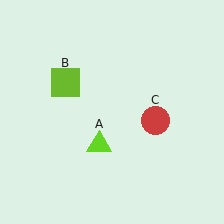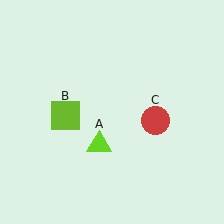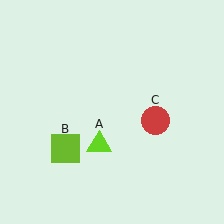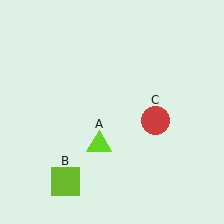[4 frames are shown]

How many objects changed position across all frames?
1 object changed position: lime square (object B).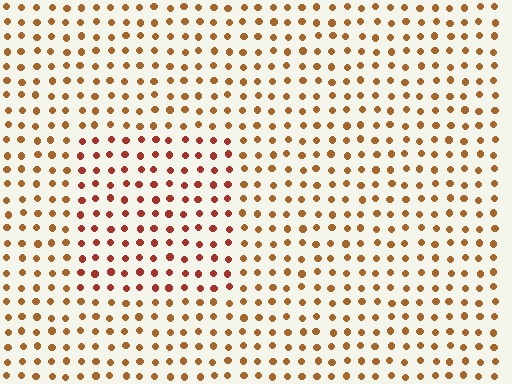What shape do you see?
I see a rectangle.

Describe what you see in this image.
The image is filled with small brown elements in a uniform arrangement. A rectangle-shaped region is visible where the elements are tinted to a slightly different hue, forming a subtle color boundary.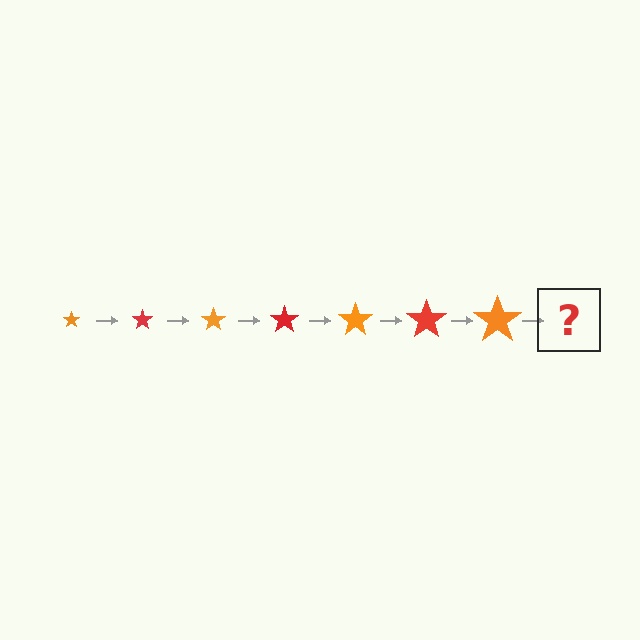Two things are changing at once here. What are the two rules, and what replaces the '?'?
The two rules are that the star grows larger each step and the color cycles through orange and red. The '?' should be a red star, larger than the previous one.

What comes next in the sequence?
The next element should be a red star, larger than the previous one.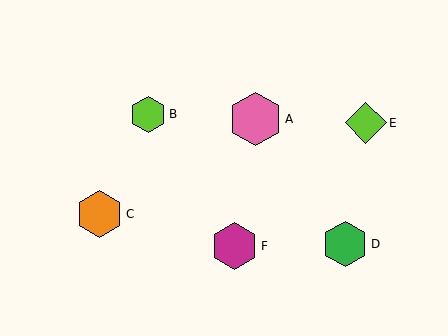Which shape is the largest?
The pink hexagon (labeled A) is the largest.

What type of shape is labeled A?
Shape A is a pink hexagon.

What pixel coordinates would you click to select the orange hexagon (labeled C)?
Click at (99, 214) to select the orange hexagon C.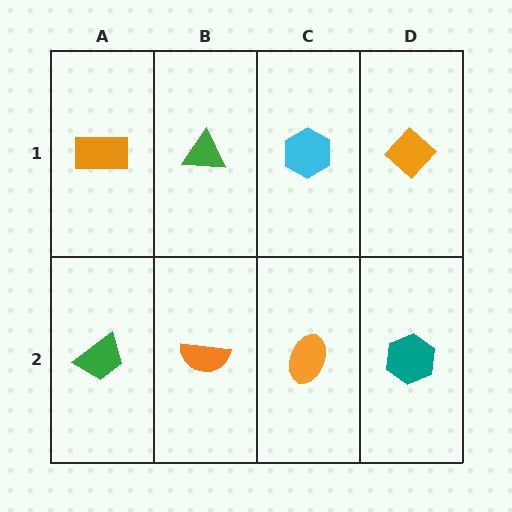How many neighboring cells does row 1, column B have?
3.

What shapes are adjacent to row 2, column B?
A green triangle (row 1, column B), a green trapezoid (row 2, column A), an orange ellipse (row 2, column C).